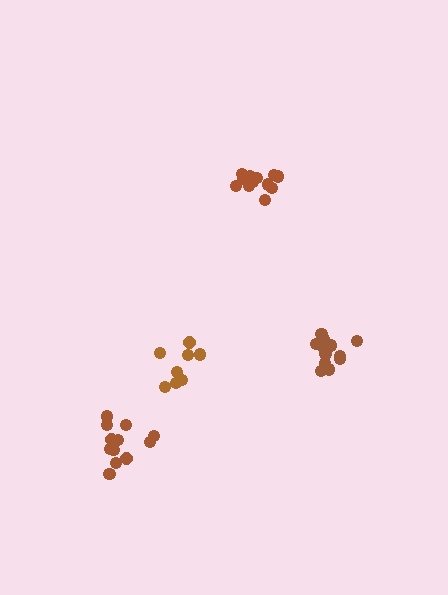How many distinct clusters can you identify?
There are 4 distinct clusters.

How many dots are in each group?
Group 1: 12 dots, Group 2: 12 dots, Group 3: 8 dots, Group 4: 12 dots (44 total).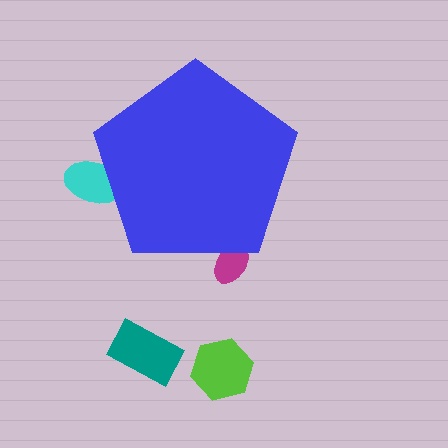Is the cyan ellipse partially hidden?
Yes, the cyan ellipse is partially hidden behind the blue pentagon.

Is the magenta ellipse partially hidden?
Yes, the magenta ellipse is partially hidden behind the blue pentagon.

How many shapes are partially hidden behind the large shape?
2 shapes are partially hidden.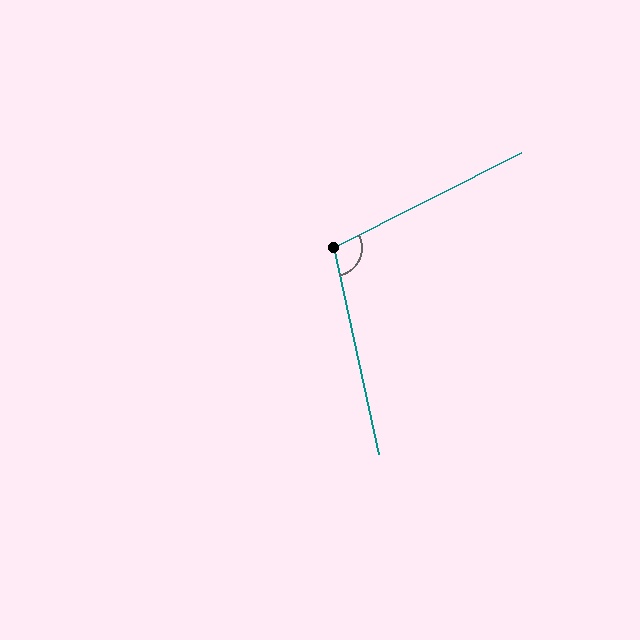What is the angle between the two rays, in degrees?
Approximately 105 degrees.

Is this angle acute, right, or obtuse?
It is obtuse.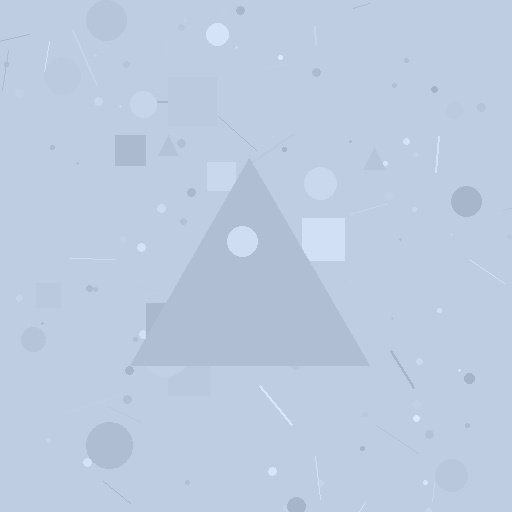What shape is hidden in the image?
A triangle is hidden in the image.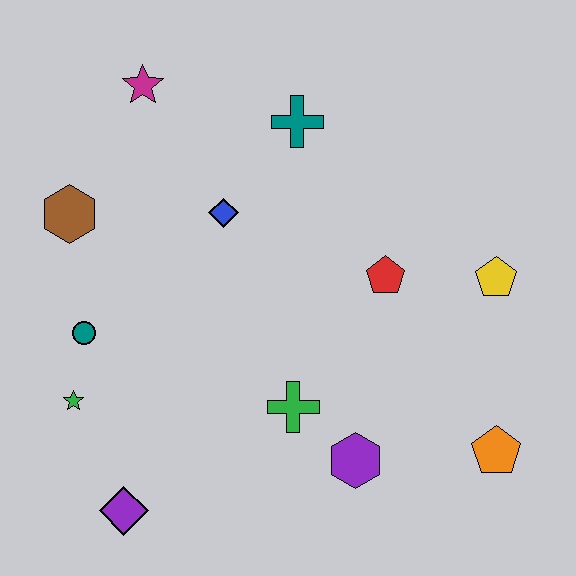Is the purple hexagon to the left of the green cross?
No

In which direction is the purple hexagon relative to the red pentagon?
The purple hexagon is below the red pentagon.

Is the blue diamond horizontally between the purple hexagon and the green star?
Yes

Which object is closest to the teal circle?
The green star is closest to the teal circle.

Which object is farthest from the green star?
The yellow pentagon is farthest from the green star.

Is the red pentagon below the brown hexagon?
Yes